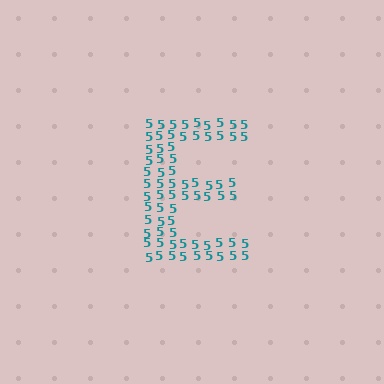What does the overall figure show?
The overall figure shows the letter E.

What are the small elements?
The small elements are digit 5's.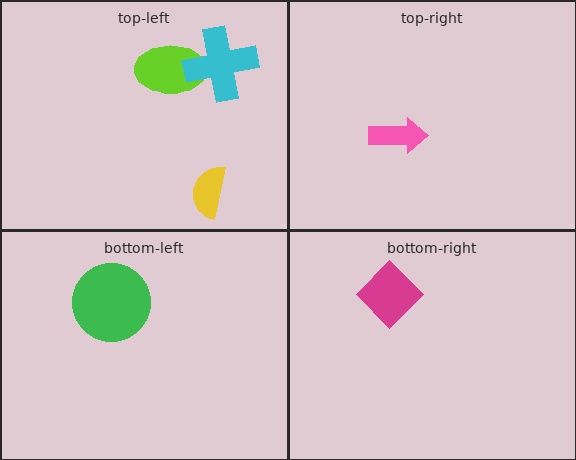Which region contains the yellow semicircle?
The top-left region.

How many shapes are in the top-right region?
1.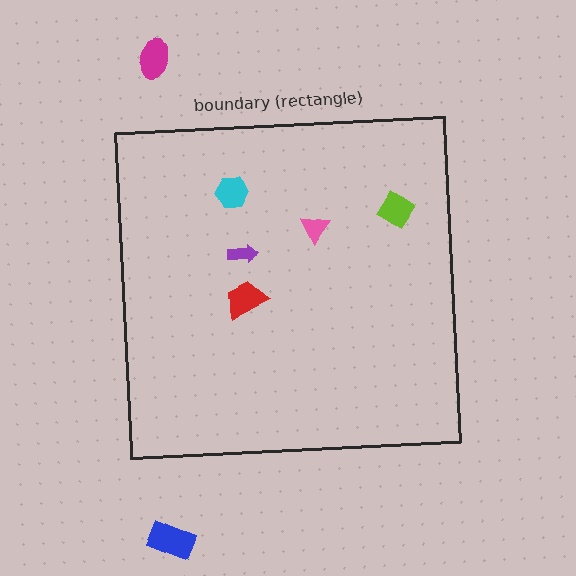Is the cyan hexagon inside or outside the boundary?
Inside.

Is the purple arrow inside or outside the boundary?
Inside.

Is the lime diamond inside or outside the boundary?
Inside.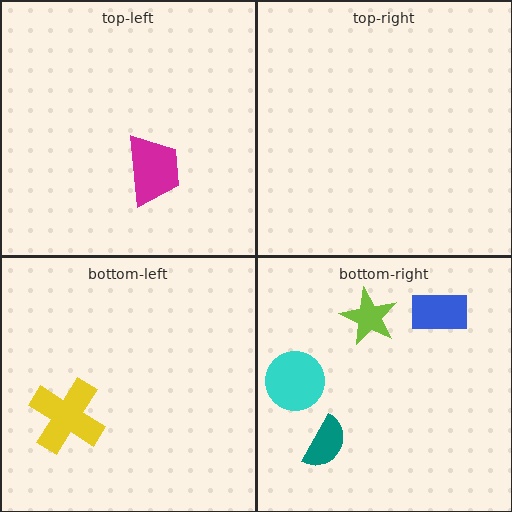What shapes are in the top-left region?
The magenta trapezoid.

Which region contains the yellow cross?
The bottom-left region.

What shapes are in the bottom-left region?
The yellow cross.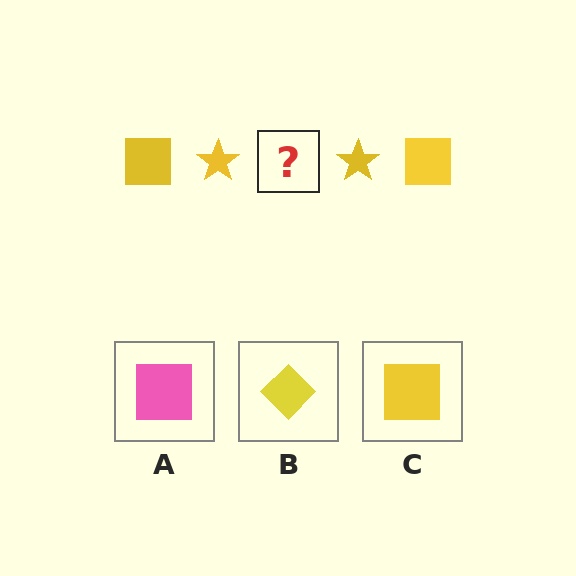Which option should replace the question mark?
Option C.